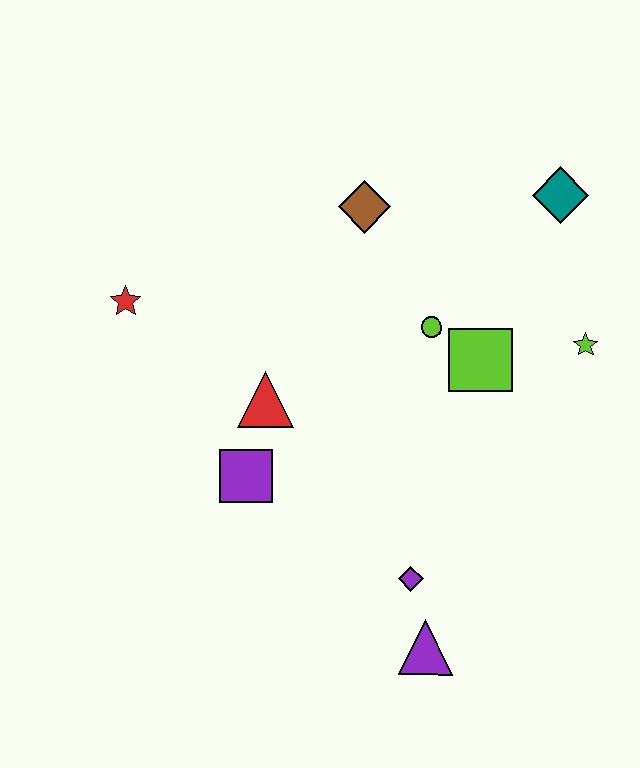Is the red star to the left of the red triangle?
Yes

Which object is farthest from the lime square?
The red star is farthest from the lime square.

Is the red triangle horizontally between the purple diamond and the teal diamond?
No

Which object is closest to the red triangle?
The purple square is closest to the red triangle.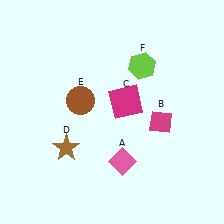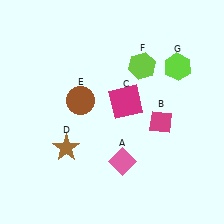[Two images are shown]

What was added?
A lime hexagon (G) was added in Image 2.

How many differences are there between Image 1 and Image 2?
There is 1 difference between the two images.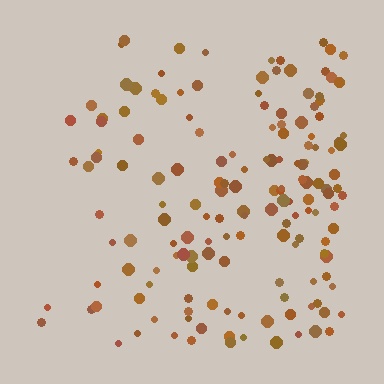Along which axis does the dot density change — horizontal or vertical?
Horizontal.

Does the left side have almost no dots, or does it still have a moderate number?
Still a moderate number, just noticeably fewer than the right.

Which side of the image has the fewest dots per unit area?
The left.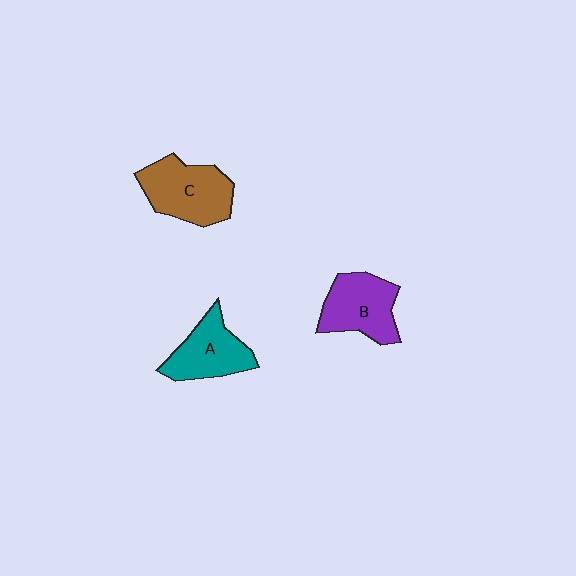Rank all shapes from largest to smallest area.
From largest to smallest: C (brown), B (purple), A (teal).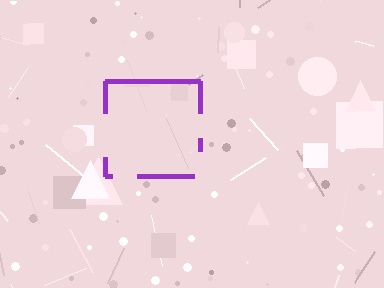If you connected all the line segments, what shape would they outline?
They would outline a square.